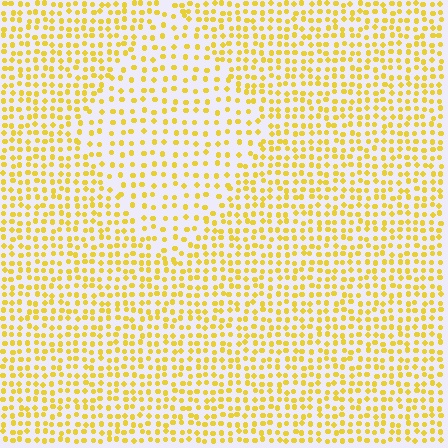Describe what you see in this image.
The image contains small yellow elements arranged at two different densities. A diamond-shaped region is visible where the elements are less densely packed than the surrounding area.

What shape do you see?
I see a diamond.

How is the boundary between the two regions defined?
The boundary is defined by a change in element density (approximately 1.7x ratio). All elements are the same color, size, and shape.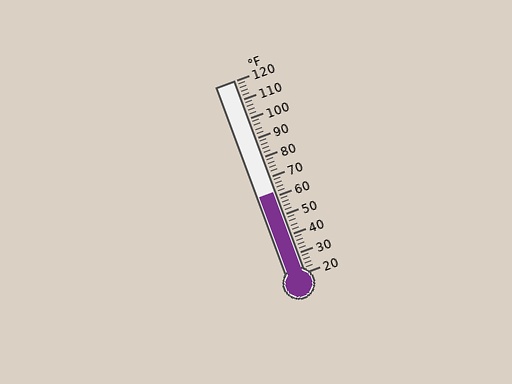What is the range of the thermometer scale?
The thermometer scale ranges from 20°F to 120°F.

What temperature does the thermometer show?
The thermometer shows approximately 62°F.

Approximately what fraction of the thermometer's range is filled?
The thermometer is filled to approximately 40% of its range.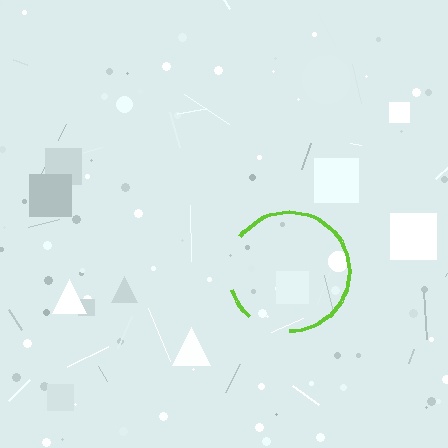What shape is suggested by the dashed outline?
The dashed outline suggests a circle.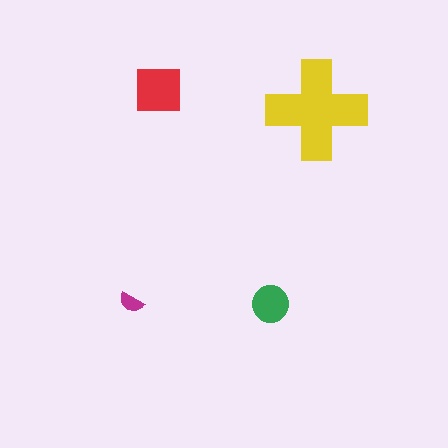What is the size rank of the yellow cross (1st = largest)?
1st.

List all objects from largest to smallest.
The yellow cross, the red square, the green circle, the magenta semicircle.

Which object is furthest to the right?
The yellow cross is rightmost.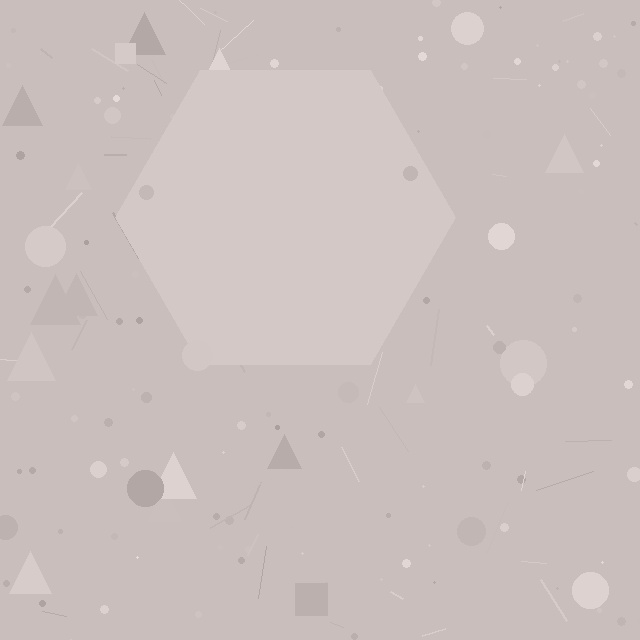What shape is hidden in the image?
A hexagon is hidden in the image.